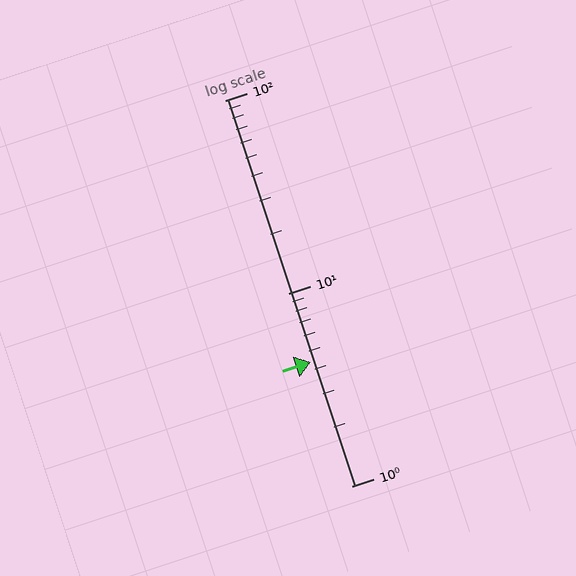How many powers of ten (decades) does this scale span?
The scale spans 2 decades, from 1 to 100.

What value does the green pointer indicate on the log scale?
The pointer indicates approximately 4.4.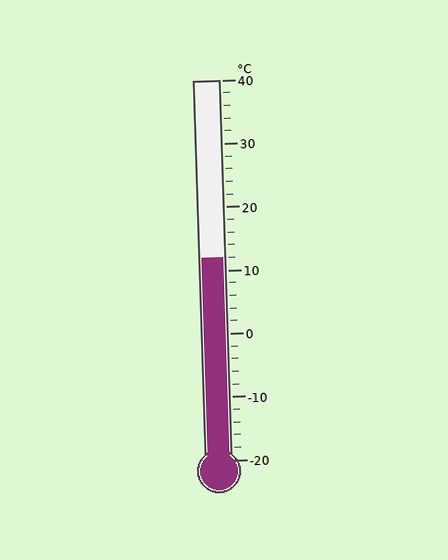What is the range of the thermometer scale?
The thermometer scale ranges from -20°C to 40°C.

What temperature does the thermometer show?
The thermometer shows approximately 12°C.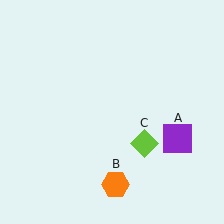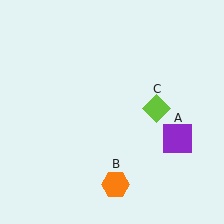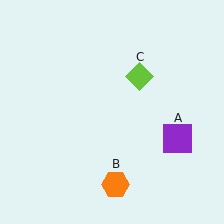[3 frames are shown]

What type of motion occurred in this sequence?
The lime diamond (object C) rotated counterclockwise around the center of the scene.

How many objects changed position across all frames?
1 object changed position: lime diamond (object C).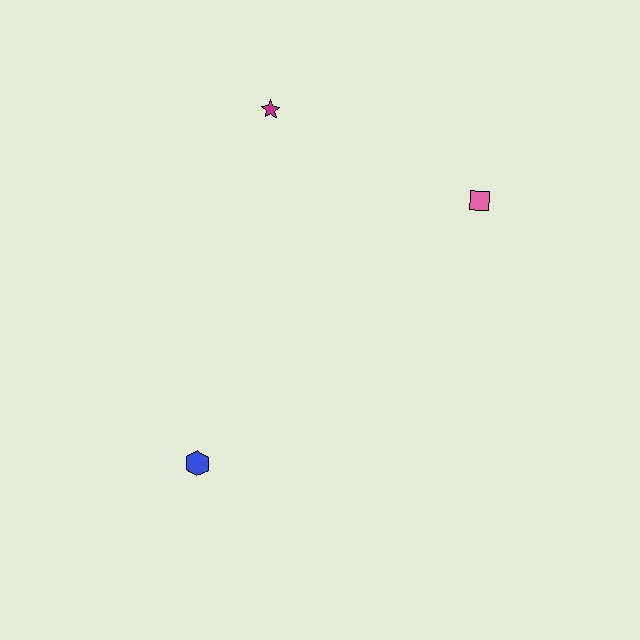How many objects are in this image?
There are 3 objects.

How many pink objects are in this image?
There is 1 pink object.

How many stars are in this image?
There is 1 star.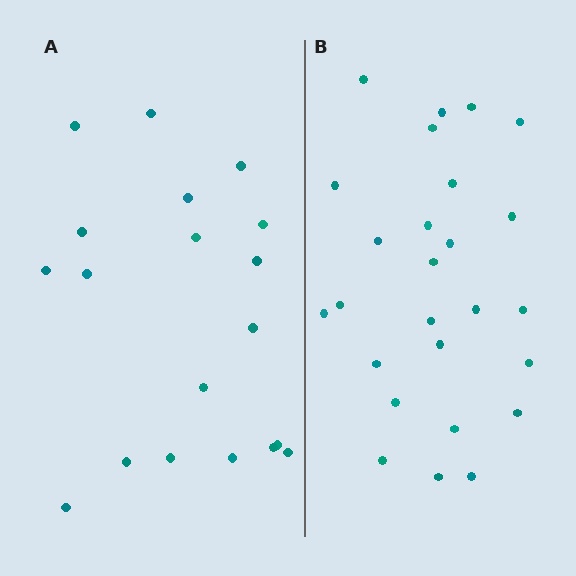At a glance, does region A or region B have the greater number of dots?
Region B (the right region) has more dots.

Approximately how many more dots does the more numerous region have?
Region B has roughly 8 or so more dots than region A.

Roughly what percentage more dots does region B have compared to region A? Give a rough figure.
About 35% more.